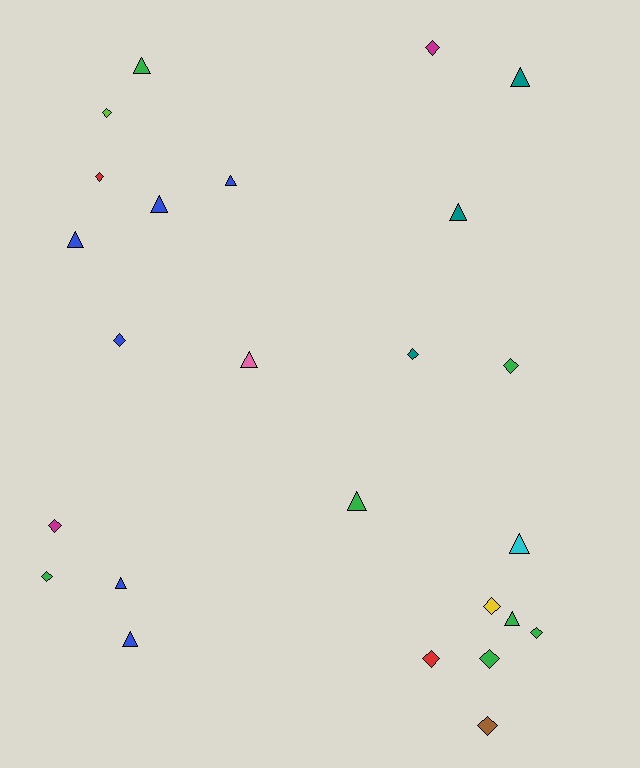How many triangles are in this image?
There are 12 triangles.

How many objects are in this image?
There are 25 objects.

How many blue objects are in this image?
There are 6 blue objects.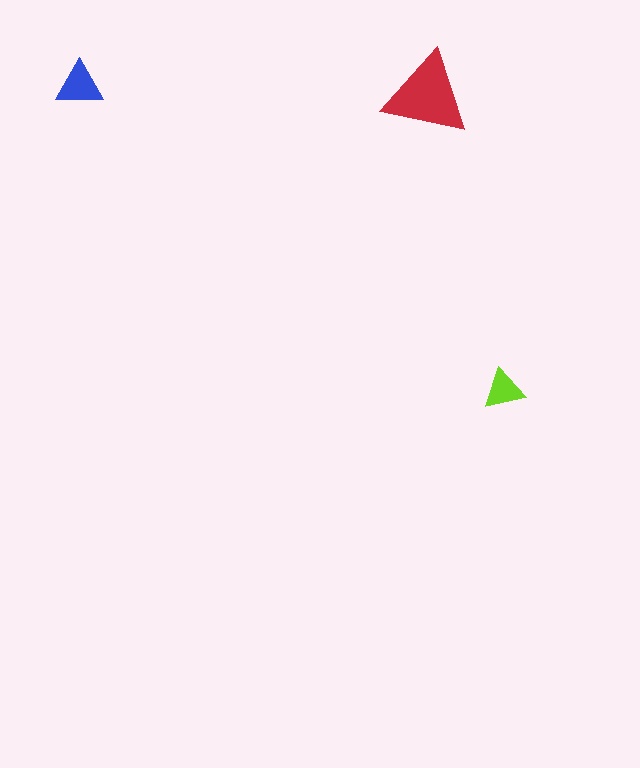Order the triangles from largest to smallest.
the red one, the blue one, the lime one.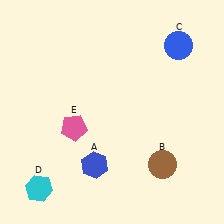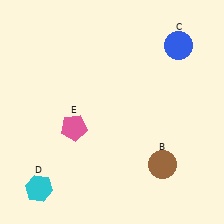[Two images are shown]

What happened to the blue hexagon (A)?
The blue hexagon (A) was removed in Image 2. It was in the bottom-left area of Image 1.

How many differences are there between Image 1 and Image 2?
There is 1 difference between the two images.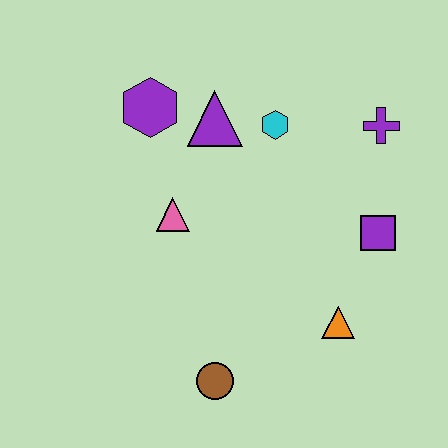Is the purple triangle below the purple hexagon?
Yes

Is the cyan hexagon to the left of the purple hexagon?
No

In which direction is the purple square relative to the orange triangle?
The purple square is above the orange triangle.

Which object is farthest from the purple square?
The purple hexagon is farthest from the purple square.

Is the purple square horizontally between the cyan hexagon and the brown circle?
No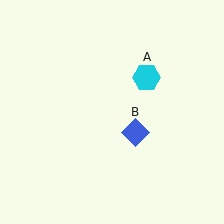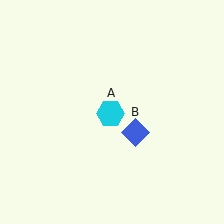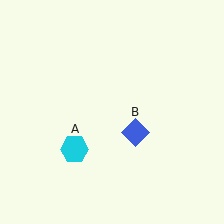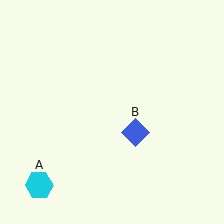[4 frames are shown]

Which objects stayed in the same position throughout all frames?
Blue diamond (object B) remained stationary.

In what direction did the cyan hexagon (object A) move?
The cyan hexagon (object A) moved down and to the left.